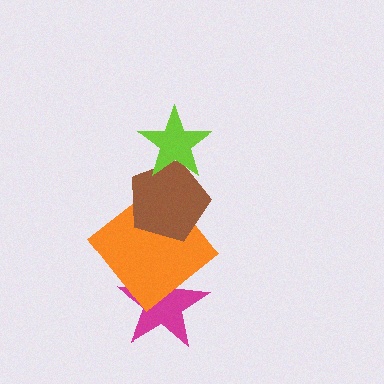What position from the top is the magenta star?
The magenta star is 4th from the top.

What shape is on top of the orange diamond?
The brown pentagon is on top of the orange diamond.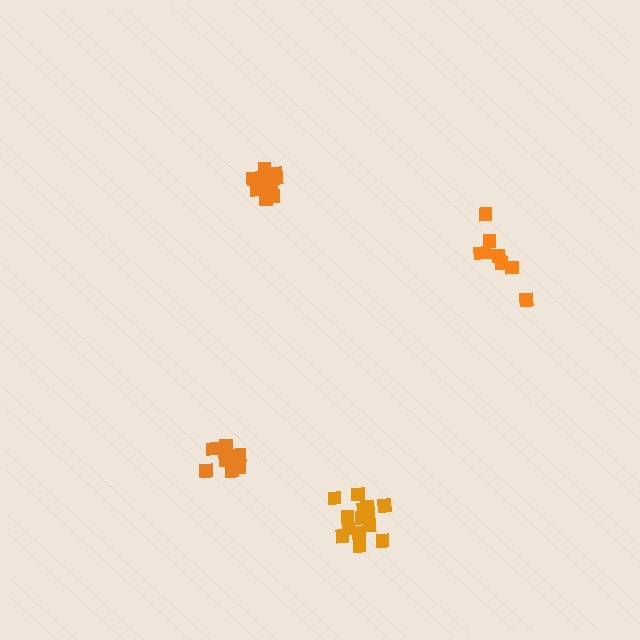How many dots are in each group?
Group 1: 8 dots, Group 2: 12 dots, Group 3: 10 dots, Group 4: 14 dots (44 total).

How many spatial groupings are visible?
There are 4 spatial groupings.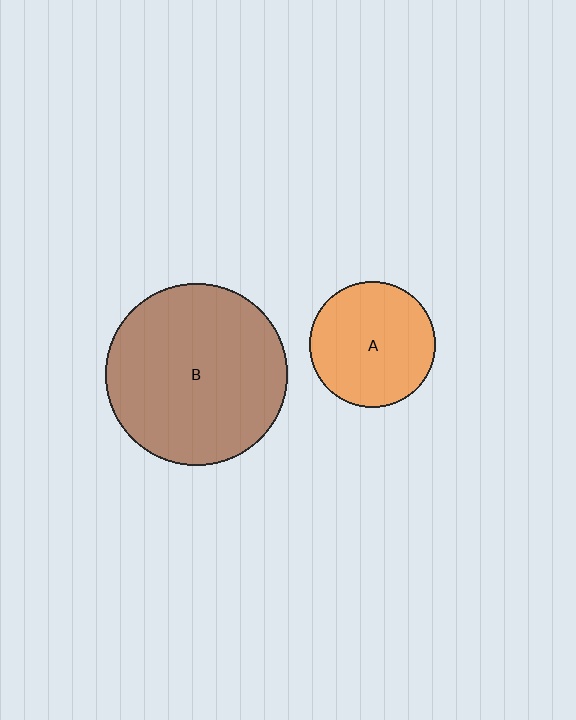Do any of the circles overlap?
No, none of the circles overlap.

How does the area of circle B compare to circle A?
Approximately 2.1 times.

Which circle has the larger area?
Circle B (brown).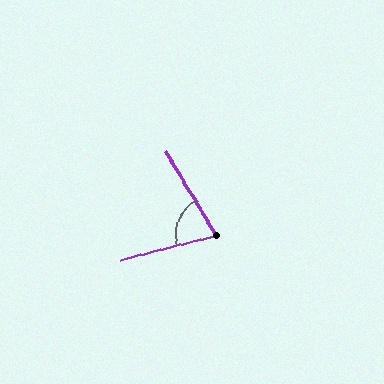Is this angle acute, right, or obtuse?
It is acute.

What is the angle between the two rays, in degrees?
Approximately 74 degrees.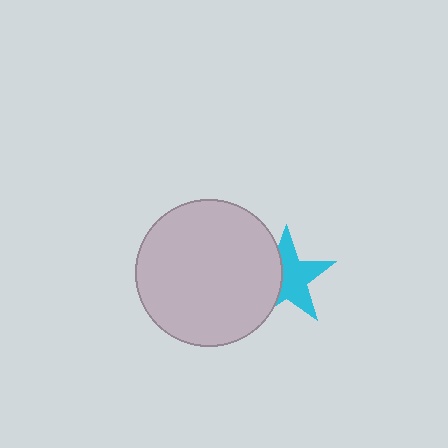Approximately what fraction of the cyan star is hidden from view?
Roughly 40% of the cyan star is hidden behind the light gray circle.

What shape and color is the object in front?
The object in front is a light gray circle.